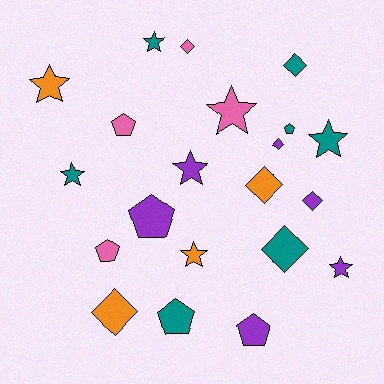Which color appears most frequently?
Teal, with 7 objects.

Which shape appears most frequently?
Star, with 8 objects.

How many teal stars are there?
There are 3 teal stars.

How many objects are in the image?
There are 21 objects.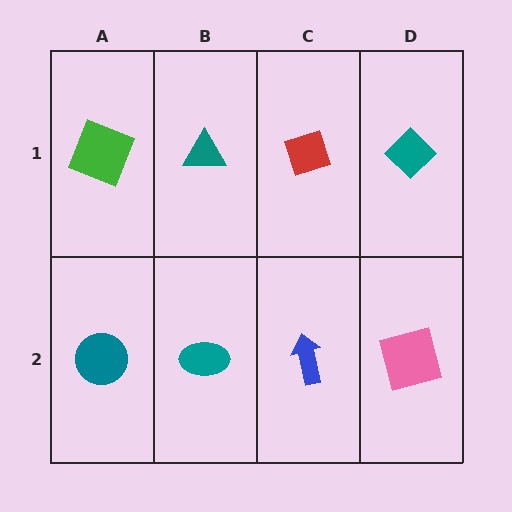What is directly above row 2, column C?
A red diamond.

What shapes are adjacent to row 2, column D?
A teal diamond (row 1, column D), a blue arrow (row 2, column C).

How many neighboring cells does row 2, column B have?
3.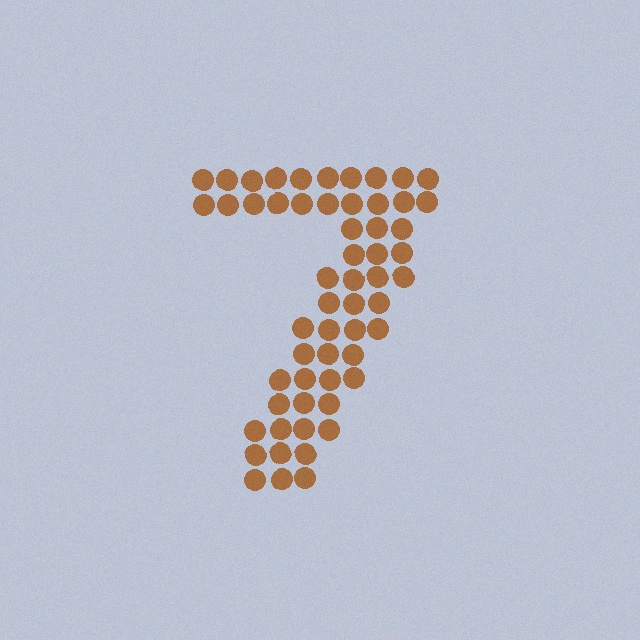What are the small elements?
The small elements are circles.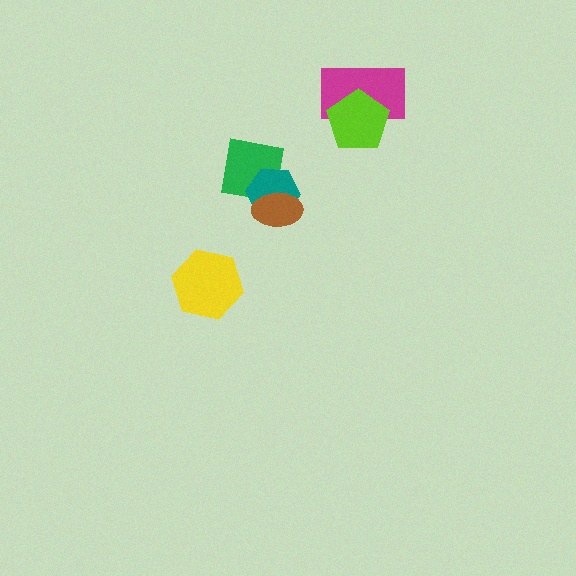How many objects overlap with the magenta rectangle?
1 object overlaps with the magenta rectangle.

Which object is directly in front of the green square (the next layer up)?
The teal hexagon is directly in front of the green square.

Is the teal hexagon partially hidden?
Yes, it is partially covered by another shape.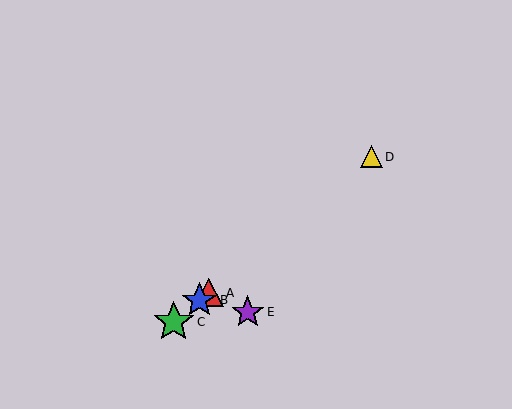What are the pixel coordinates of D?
Object D is at (372, 157).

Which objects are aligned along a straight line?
Objects A, B, C, D are aligned along a straight line.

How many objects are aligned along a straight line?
4 objects (A, B, C, D) are aligned along a straight line.